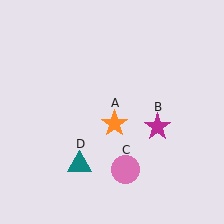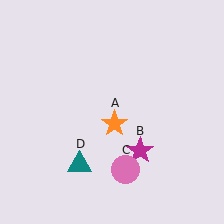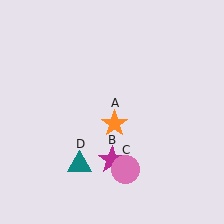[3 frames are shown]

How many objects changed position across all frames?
1 object changed position: magenta star (object B).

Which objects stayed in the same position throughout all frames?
Orange star (object A) and pink circle (object C) and teal triangle (object D) remained stationary.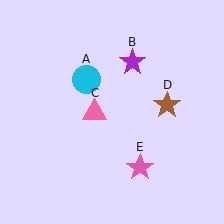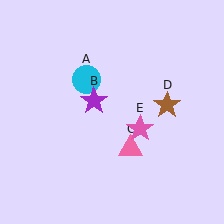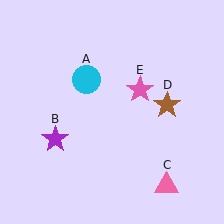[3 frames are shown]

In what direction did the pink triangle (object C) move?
The pink triangle (object C) moved down and to the right.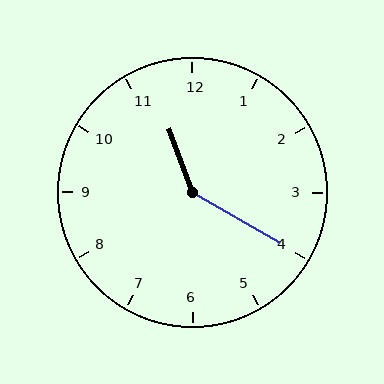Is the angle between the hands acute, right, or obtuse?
It is obtuse.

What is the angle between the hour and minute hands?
Approximately 140 degrees.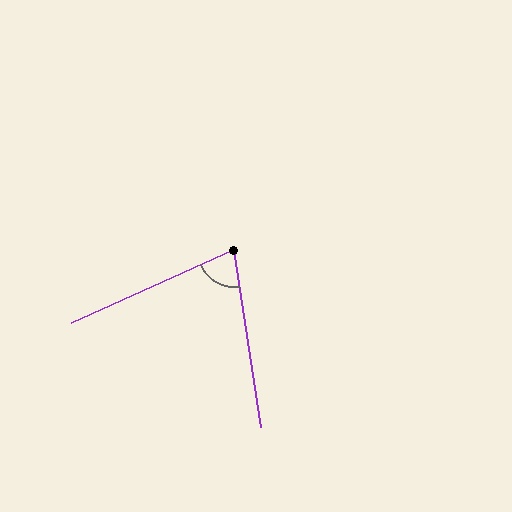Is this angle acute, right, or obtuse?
It is acute.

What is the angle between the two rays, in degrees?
Approximately 74 degrees.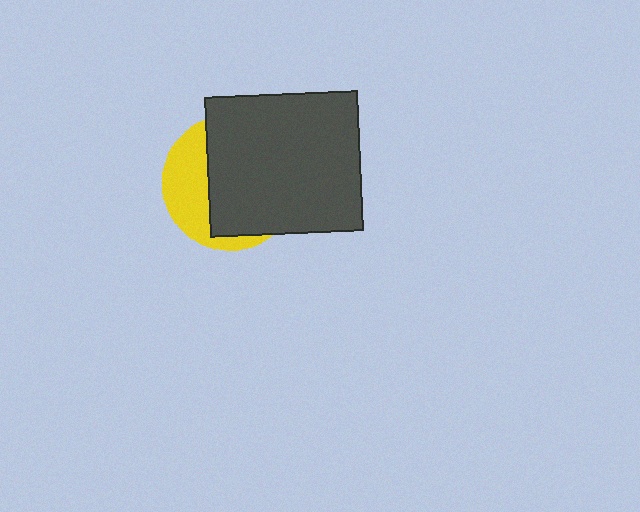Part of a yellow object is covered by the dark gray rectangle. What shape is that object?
It is a circle.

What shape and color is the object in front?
The object in front is a dark gray rectangle.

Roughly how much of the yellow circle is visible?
A small part of it is visible (roughly 34%).